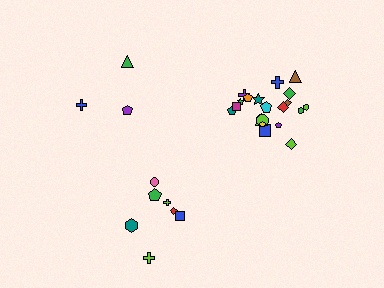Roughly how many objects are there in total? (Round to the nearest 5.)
Roughly 30 objects in total.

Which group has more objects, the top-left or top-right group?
The top-right group.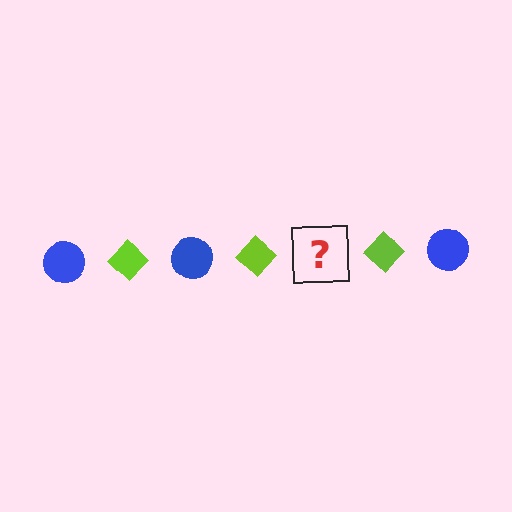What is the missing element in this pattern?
The missing element is a blue circle.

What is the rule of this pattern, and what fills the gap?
The rule is that the pattern alternates between blue circle and lime diamond. The gap should be filled with a blue circle.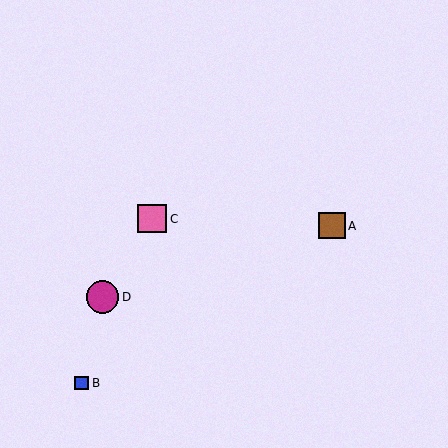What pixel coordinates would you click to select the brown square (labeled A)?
Click at (332, 226) to select the brown square A.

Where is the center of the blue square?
The center of the blue square is at (82, 383).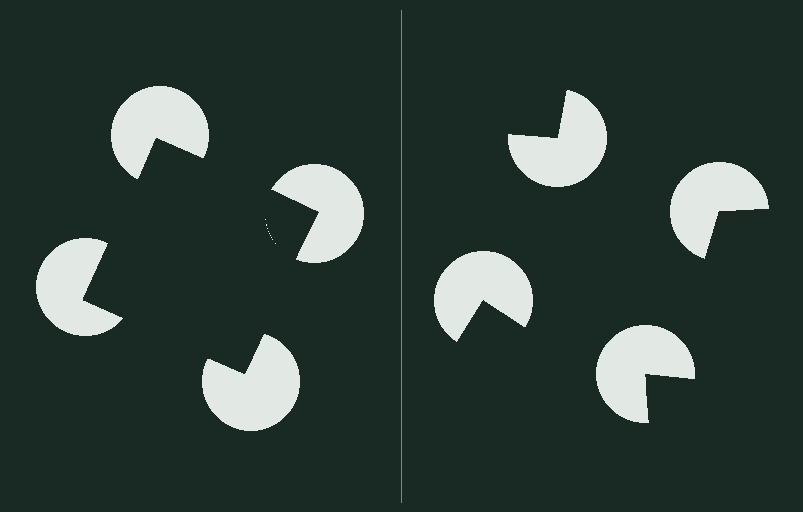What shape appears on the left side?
An illusory square.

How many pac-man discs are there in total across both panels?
8 — 4 on each side.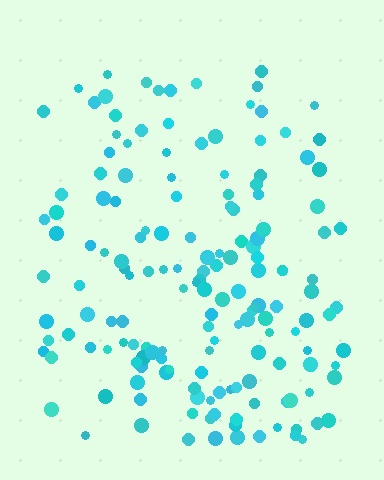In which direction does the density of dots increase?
From top to bottom, with the bottom side densest.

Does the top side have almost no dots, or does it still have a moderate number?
Still a moderate number, just noticeably fewer than the bottom.